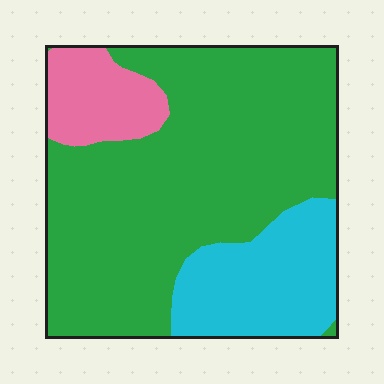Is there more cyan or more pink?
Cyan.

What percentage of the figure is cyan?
Cyan takes up between a sixth and a third of the figure.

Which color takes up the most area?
Green, at roughly 70%.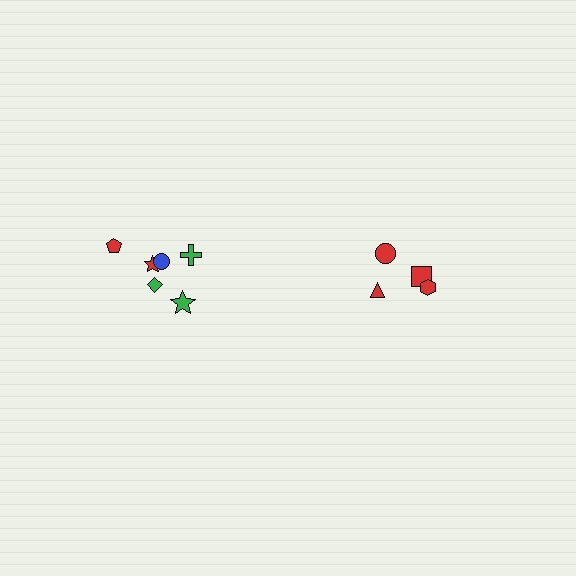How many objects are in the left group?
There are 6 objects.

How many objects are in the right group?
There are 4 objects.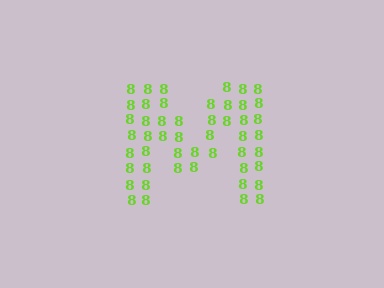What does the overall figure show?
The overall figure shows the letter M.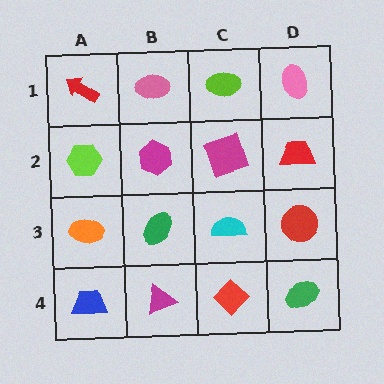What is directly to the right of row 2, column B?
A magenta square.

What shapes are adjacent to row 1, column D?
A red trapezoid (row 2, column D), a lime ellipse (row 1, column C).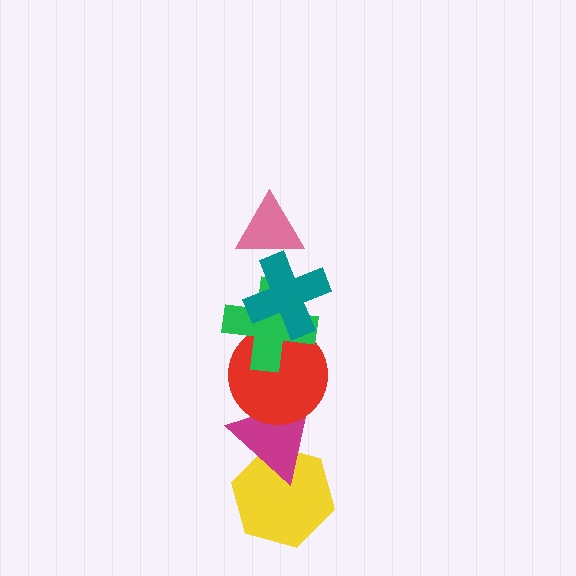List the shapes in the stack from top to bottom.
From top to bottom: the pink triangle, the teal cross, the green cross, the red circle, the magenta triangle, the yellow hexagon.